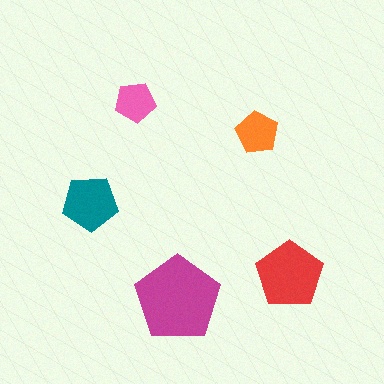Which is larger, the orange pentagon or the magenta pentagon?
The magenta one.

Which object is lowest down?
The magenta pentagon is bottommost.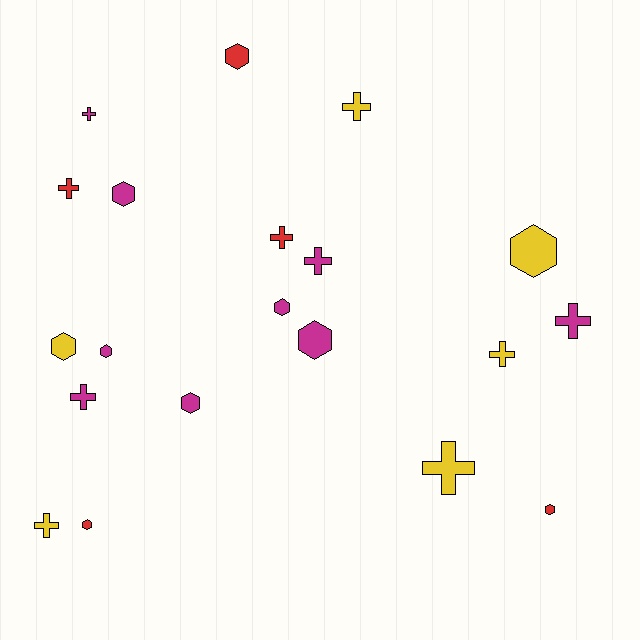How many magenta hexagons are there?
There are 5 magenta hexagons.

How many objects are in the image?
There are 20 objects.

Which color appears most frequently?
Magenta, with 9 objects.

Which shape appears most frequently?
Hexagon, with 10 objects.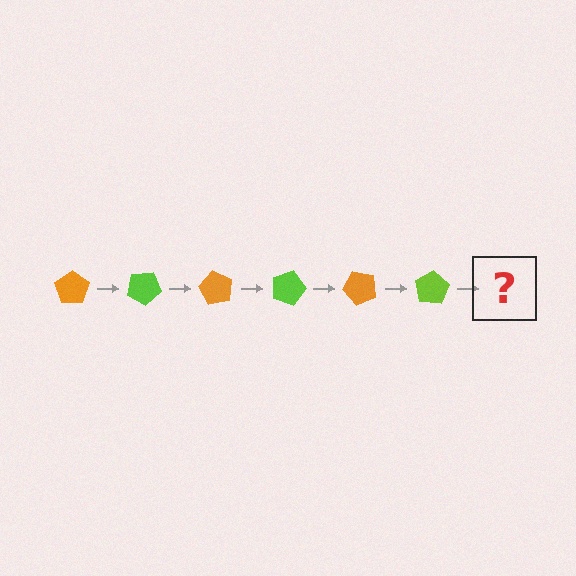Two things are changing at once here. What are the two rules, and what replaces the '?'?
The two rules are that it rotates 30 degrees each step and the color cycles through orange and lime. The '?' should be an orange pentagon, rotated 180 degrees from the start.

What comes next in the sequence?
The next element should be an orange pentagon, rotated 180 degrees from the start.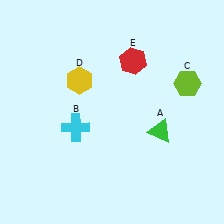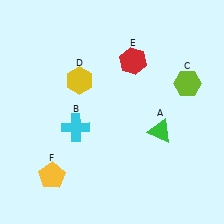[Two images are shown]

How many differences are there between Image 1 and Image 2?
There is 1 difference between the two images.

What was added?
A yellow pentagon (F) was added in Image 2.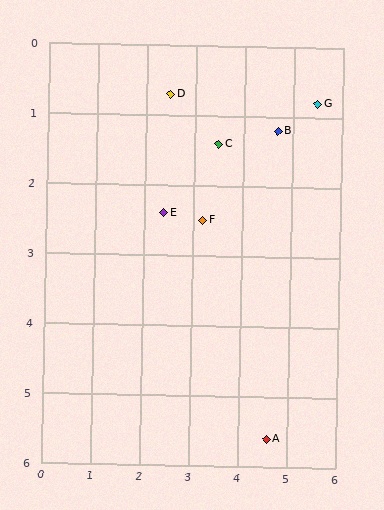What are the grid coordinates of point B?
Point B is at approximately (4.7, 1.2).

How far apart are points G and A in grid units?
Points G and A are about 4.9 grid units apart.